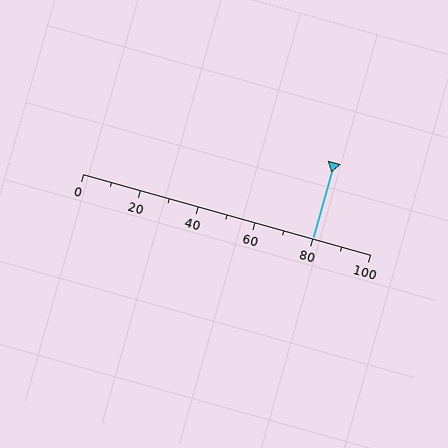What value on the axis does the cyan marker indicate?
The marker indicates approximately 80.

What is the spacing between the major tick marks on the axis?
The major ticks are spaced 20 apart.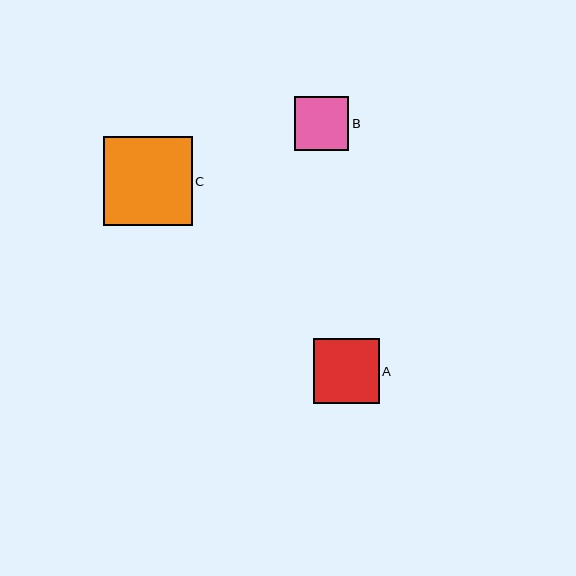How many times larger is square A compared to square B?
Square A is approximately 1.2 times the size of square B.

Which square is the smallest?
Square B is the smallest with a size of approximately 54 pixels.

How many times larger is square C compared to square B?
Square C is approximately 1.6 times the size of square B.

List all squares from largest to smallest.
From largest to smallest: C, A, B.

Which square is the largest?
Square C is the largest with a size of approximately 89 pixels.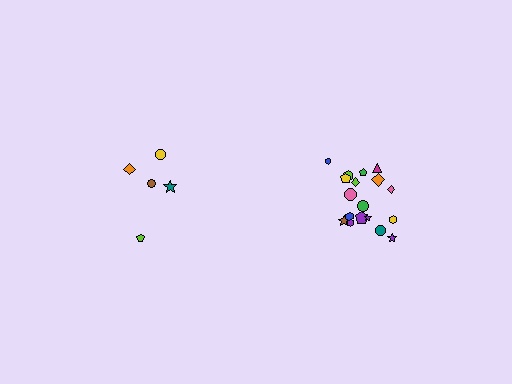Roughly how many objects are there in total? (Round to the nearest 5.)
Roughly 25 objects in total.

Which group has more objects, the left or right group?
The right group.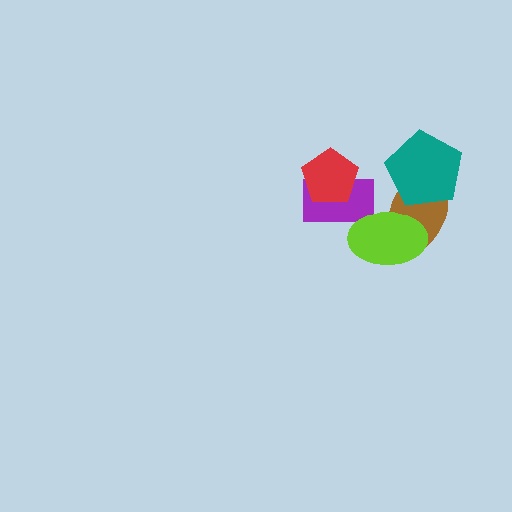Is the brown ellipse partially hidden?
Yes, it is partially covered by another shape.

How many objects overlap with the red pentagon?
1 object overlaps with the red pentagon.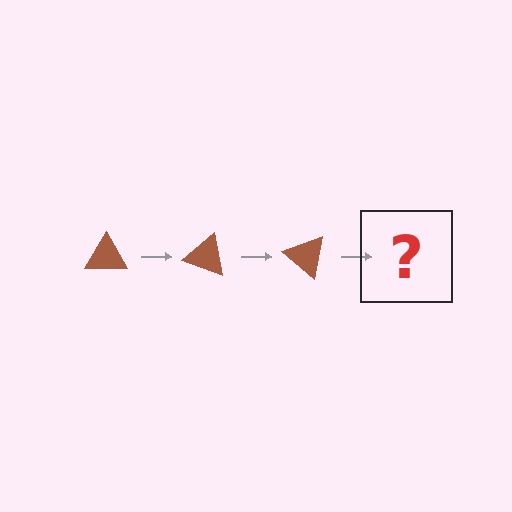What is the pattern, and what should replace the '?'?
The pattern is that the triangle rotates 20 degrees each step. The '?' should be a brown triangle rotated 60 degrees.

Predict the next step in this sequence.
The next step is a brown triangle rotated 60 degrees.